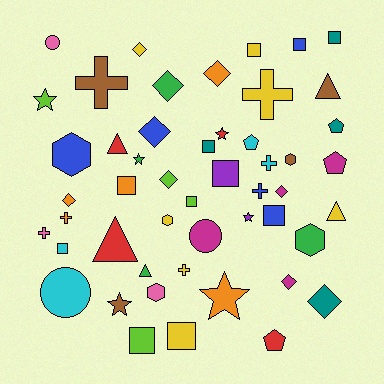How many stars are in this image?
There are 6 stars.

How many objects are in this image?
There are 50 objects.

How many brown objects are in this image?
There are 4 brown objects.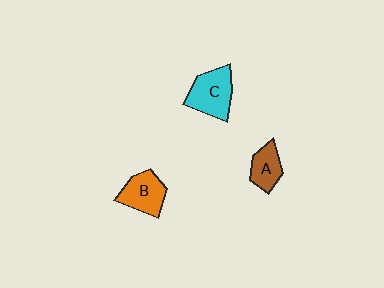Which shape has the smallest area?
Shape A (brown).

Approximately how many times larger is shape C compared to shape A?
Approximately 1.6 times.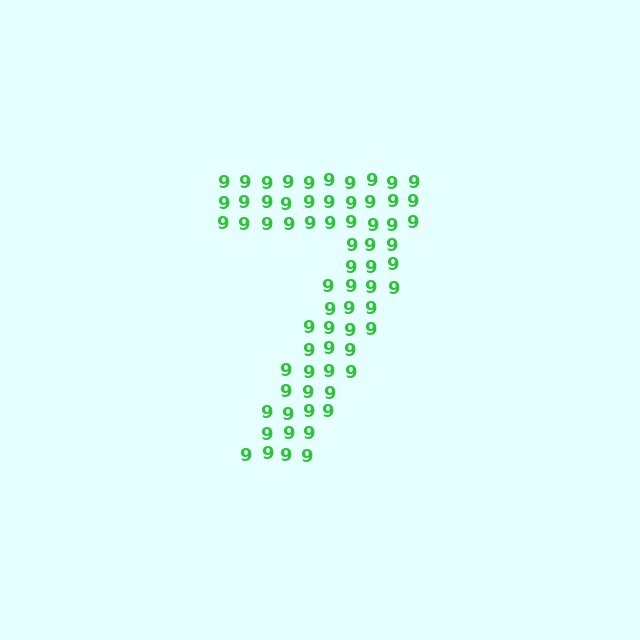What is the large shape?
The large shape is the digit 7.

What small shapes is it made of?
It is made of small digit 9's.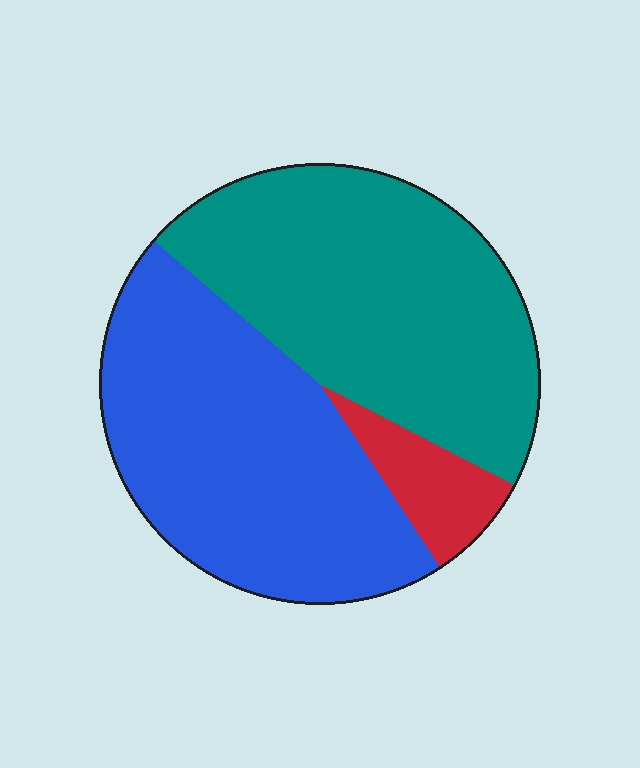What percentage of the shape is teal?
Teal covers roughly 45% of the shape.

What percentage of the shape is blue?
Blue covers about 45% of the shape.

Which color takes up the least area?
Red, at roughly 10%.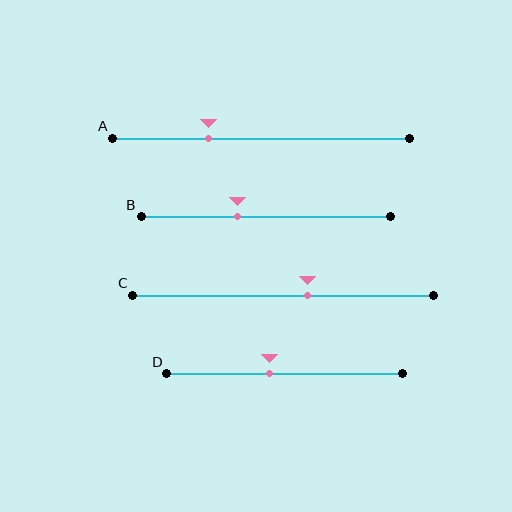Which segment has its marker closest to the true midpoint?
Segment D has its marker closest to the true midpoint.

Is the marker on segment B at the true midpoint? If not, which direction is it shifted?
No, the marker on segment B is shifted to the left by about 11% of the segment length.